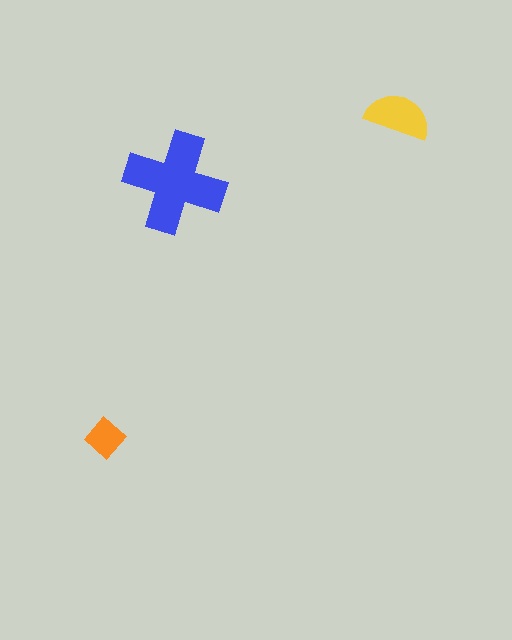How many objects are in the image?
There are 3 objects in the image.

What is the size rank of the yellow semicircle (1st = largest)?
2nd.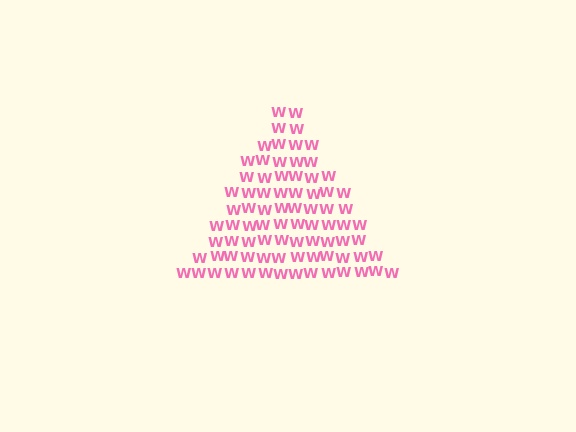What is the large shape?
The large shape is a triangle.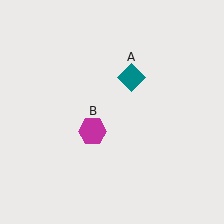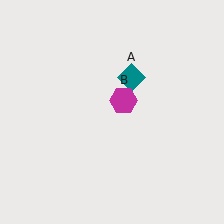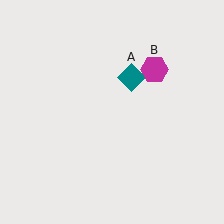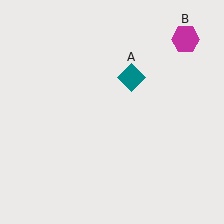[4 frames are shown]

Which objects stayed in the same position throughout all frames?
Teal diamond (object A) remained stationary.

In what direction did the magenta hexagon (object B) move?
The magenta hexagon (object B) moved up and to the right.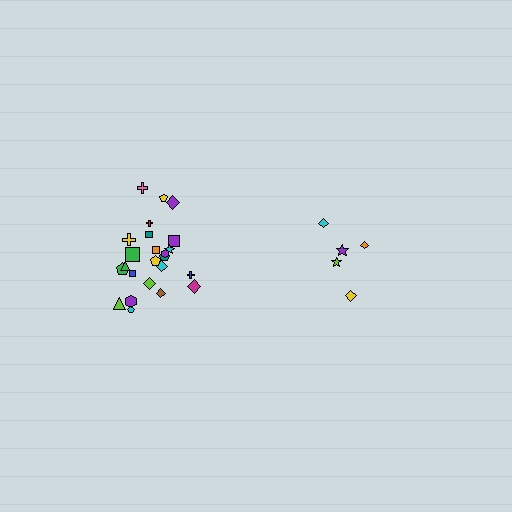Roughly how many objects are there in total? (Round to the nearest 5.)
Roughly 30 objects in total.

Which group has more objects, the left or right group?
The left group.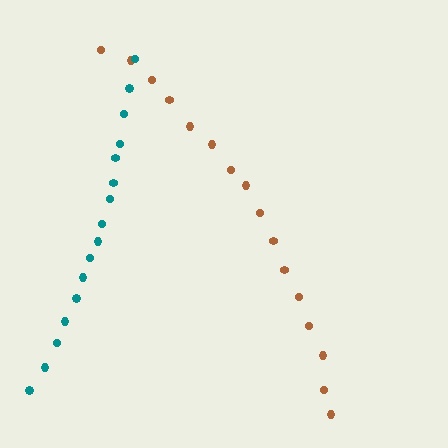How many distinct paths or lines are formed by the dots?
There are 2 distinct paths.